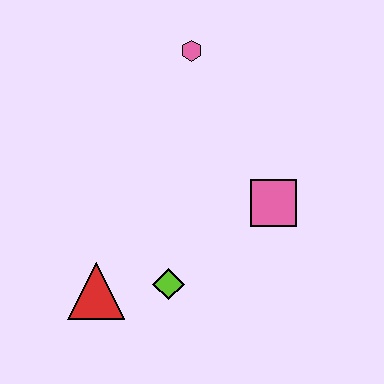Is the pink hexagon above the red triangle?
Yes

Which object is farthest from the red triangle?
The pink hexagon is farthest from the red triangle.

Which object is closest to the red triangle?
The lime diamond is closest to the red triangle.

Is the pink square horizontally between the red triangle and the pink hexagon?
No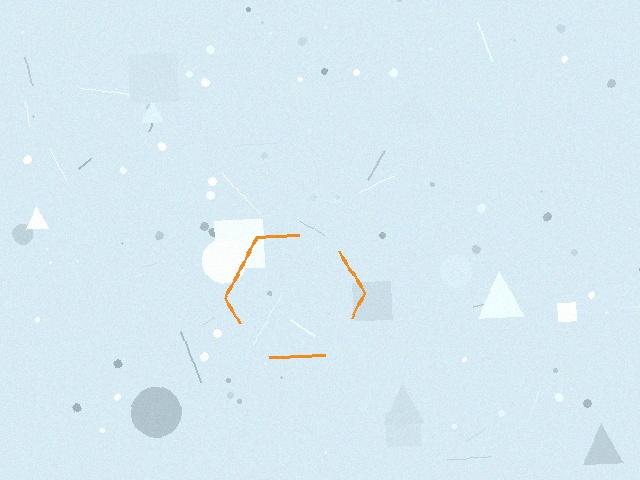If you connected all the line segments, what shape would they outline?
They would outline a hexagon.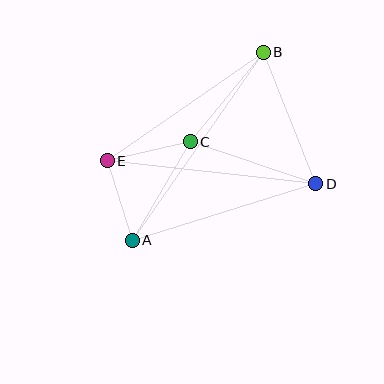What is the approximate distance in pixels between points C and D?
The distance between C and D is approximately 133 pixels.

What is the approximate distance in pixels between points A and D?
The distance between A and D is approximately 192 pixels.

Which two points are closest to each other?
Points A and E are closest to each other.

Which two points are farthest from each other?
Points A and B are farthest from each other.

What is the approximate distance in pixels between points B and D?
The distance between B and D is approximately 141 pixels.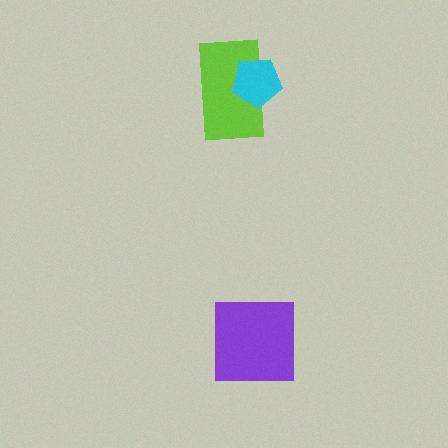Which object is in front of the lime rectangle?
The cyan pentagon is in front of the lime rectangle.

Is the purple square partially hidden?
No, no other shape covers it.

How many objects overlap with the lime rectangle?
1 object overlaps with the lime rectangle.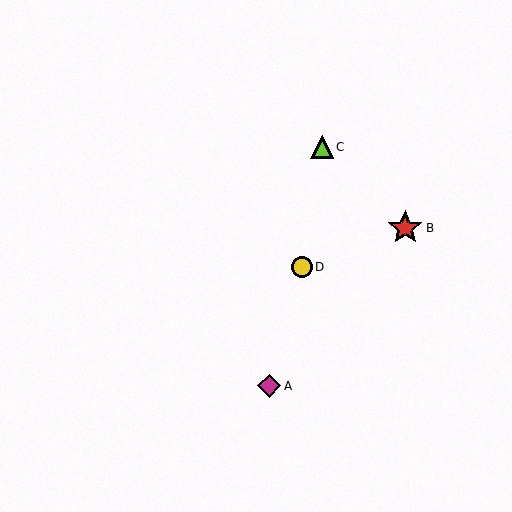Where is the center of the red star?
The center of the red star is at (405, 228).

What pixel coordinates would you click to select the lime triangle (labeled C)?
Click at (322, 147) to select the lime triangle C.